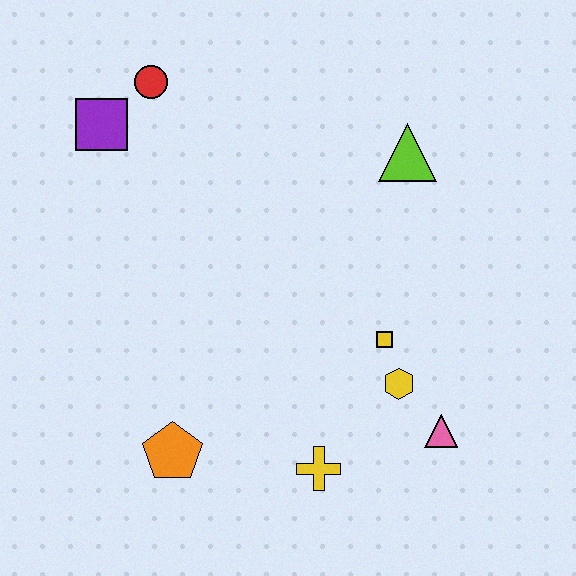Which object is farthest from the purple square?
The pink triangle is farthest from the purple square.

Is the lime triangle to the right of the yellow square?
Yes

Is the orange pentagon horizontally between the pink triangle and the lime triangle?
No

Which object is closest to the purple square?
The red circle is closest to the purple square.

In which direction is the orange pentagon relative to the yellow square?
The orange pentagon is to the left of the yellow square.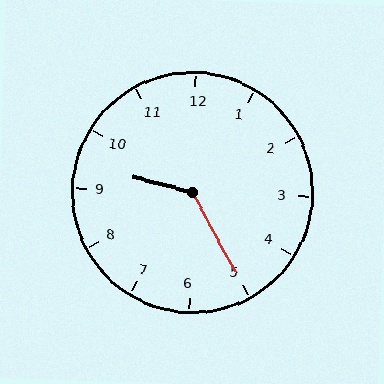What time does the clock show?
9:25.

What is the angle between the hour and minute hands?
Approximately 132 degrees.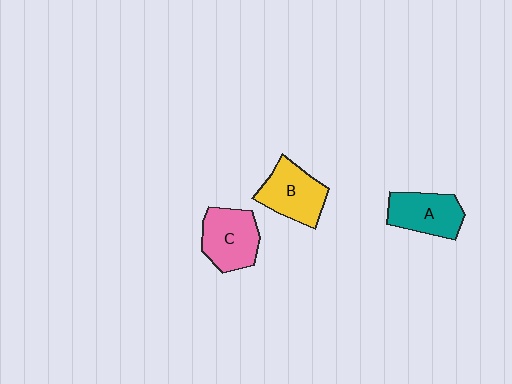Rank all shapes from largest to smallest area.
From largest to smallest: C (pink), B (yellow), A (teal).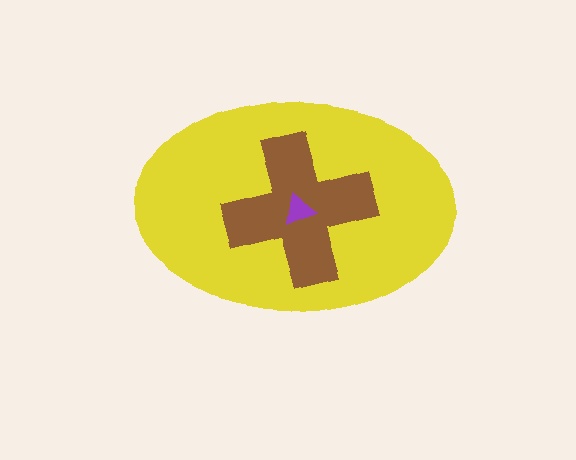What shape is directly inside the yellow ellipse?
The brown cross.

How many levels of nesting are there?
3.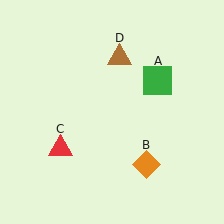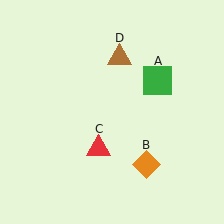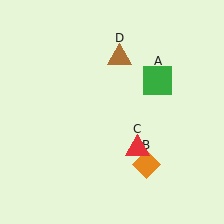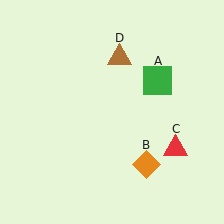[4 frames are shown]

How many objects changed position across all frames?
1 object changed position: red triangle (object C).